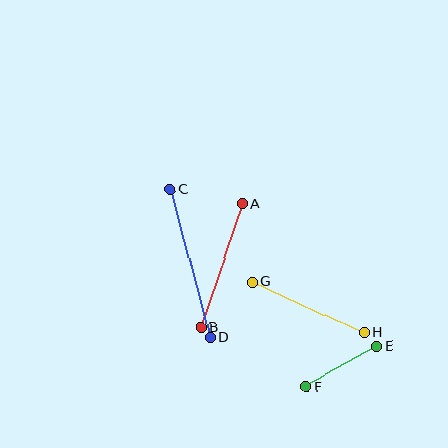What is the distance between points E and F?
The distance is approximately 81 pixels.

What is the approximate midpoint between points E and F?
The midpoint is at approximately (341, 366) pixels.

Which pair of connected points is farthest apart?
Points C and D are farthest apart.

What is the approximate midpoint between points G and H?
The midpoint is at approximately (308, 307) pixels.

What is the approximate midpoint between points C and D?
The midpoint is at approximately (190, 263) pixels.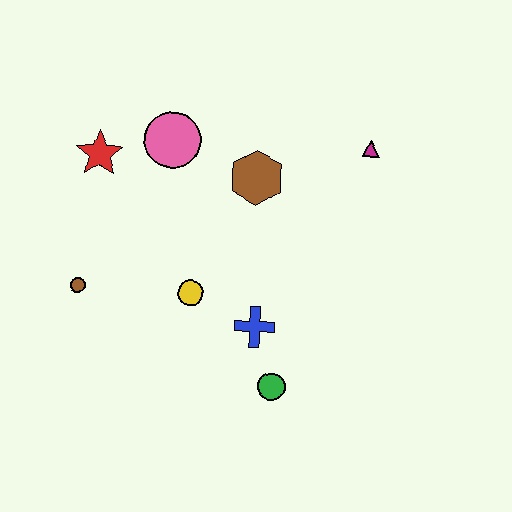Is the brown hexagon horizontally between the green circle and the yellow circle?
Yes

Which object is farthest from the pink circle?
The green circle is farthest from the pink circle.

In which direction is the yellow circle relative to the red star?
The yellow circle is below the red star.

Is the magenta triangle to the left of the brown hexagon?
No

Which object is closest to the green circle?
The blue cross is closest to the green circle.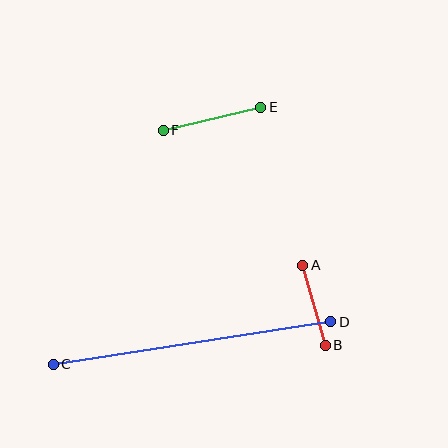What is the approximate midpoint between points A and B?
The midpoint is at approximately (314, 305) pixels.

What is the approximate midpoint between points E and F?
The midpoint is at approximately (212, 119) pixels.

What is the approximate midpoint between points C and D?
The midpoint is at approximately (192, 343) pixels.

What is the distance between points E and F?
The distance is approximately 100 pixels.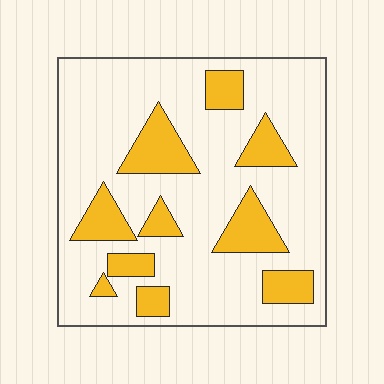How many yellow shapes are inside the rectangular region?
10.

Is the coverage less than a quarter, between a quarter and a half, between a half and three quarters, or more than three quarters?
Less than a quarter.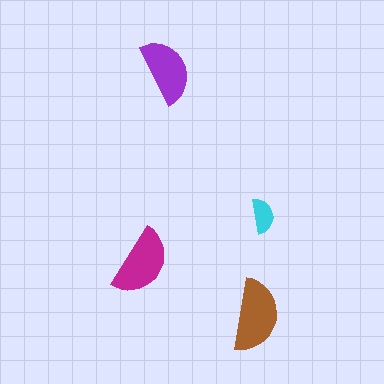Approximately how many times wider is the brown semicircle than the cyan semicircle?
About 2 times wider.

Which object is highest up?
The purple semicircle is topmost.